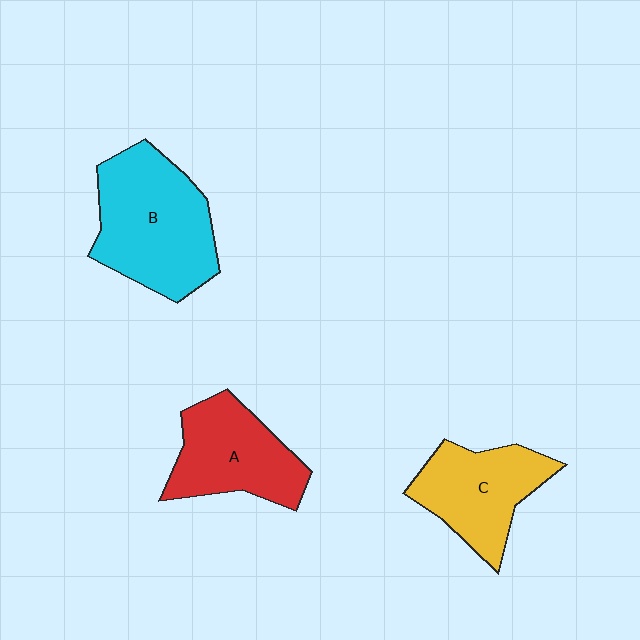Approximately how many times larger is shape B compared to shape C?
Approximately 1.4 times.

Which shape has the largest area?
Shape B (cyan).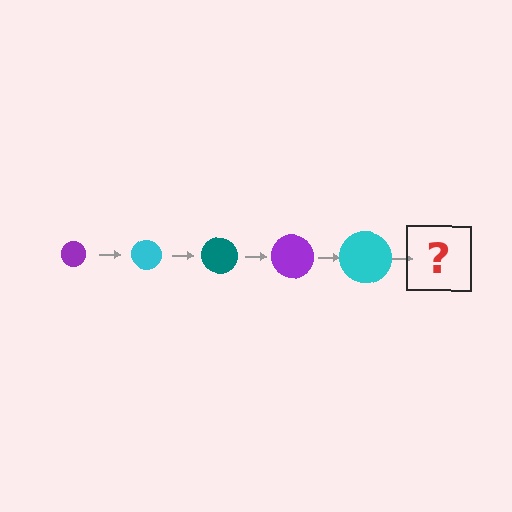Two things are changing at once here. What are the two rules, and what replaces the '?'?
The two rules are that the circle grows larger each step and the color cycles through purple, cyan, and teal. The '?' should be a teal circle, larger than the previous one.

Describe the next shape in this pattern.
It should be a teal circle, larger than the previous one.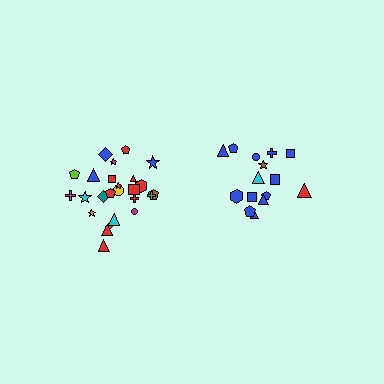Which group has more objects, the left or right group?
The left group.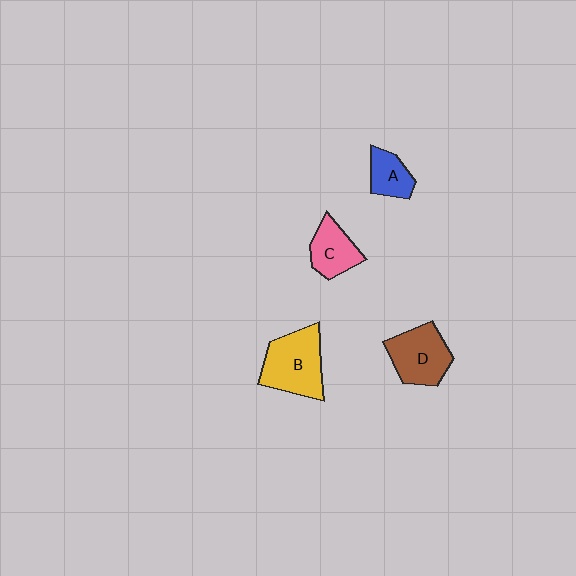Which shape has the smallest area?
Shape A (blue).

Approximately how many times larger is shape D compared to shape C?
Approximately 1.4 times.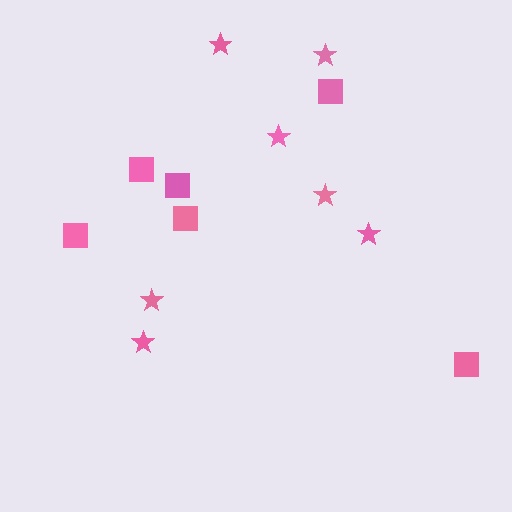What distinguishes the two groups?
There are 2 groups: one group of stars (7) and one group of squares (6).